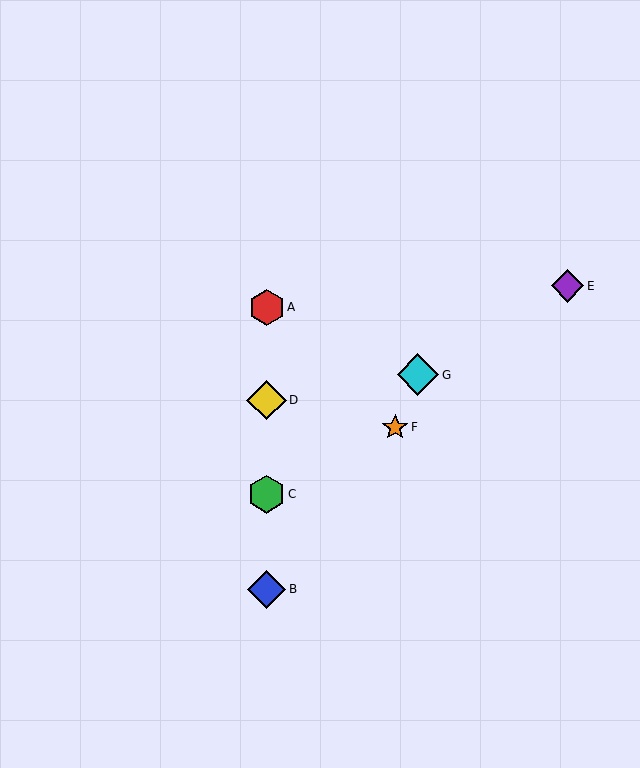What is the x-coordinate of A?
Object A is at x≈267.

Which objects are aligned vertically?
Objects A, B, C, D are aligned vertically.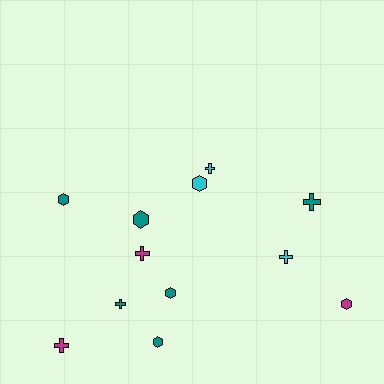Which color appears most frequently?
Teal, with 6 objects.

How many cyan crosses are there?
There are 2 cyan crosses.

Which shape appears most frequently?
Cross, with 6 objects.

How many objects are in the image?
There are 12 objects.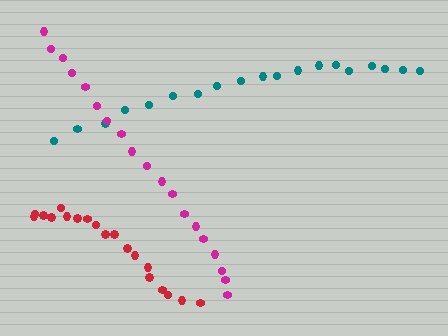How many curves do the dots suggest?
There are 3 distinct paths.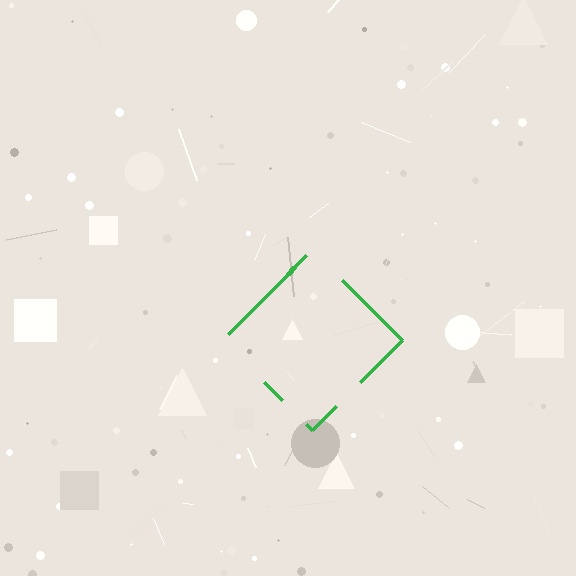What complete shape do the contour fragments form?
The contour fragments form a diamond.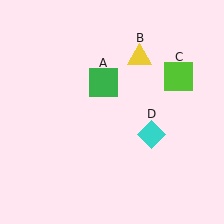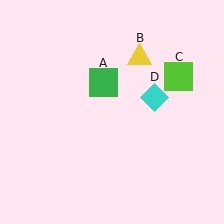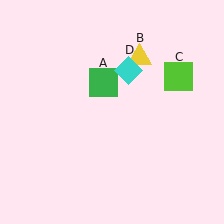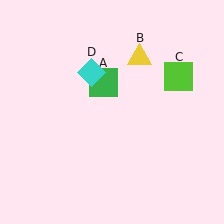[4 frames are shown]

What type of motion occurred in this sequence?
The cyan diamond (object D) rotated counterclockwise around the center of the scene.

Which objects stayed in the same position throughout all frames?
Green square (object A) and yellow triangle (object B) and lime square (object C) remained stationary.